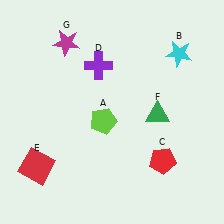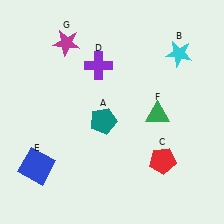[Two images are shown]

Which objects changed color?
A changed from lime to teal. E changed from red to blue.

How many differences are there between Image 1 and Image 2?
There are 2 differences between the two images.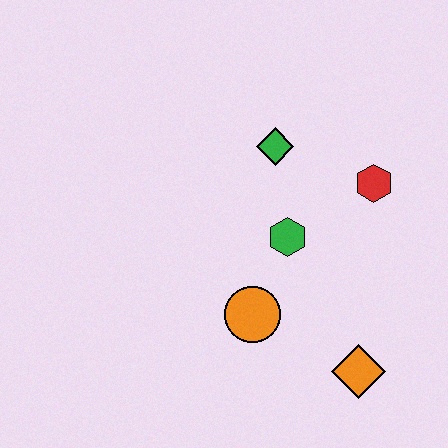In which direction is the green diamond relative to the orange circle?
The green diamond is above the orange circle.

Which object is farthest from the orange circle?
The red hexagon is farthest from the orange circle.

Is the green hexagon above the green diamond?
No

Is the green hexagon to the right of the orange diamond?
No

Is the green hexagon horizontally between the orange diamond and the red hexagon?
No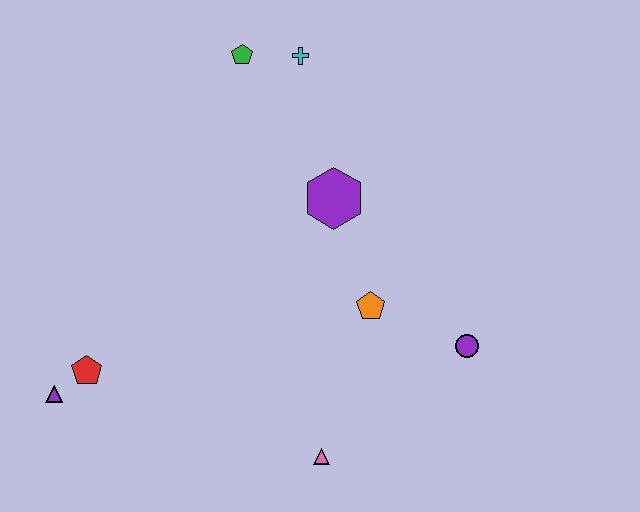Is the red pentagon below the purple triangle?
No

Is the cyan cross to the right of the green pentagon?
Yes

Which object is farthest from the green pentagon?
The pink triangle is farthest from the green pentagon.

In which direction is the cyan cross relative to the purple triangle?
The cyan cross is above the purple triangle.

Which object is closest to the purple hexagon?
The orange pentagon is closest to the purple hexagon.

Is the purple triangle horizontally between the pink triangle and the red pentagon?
No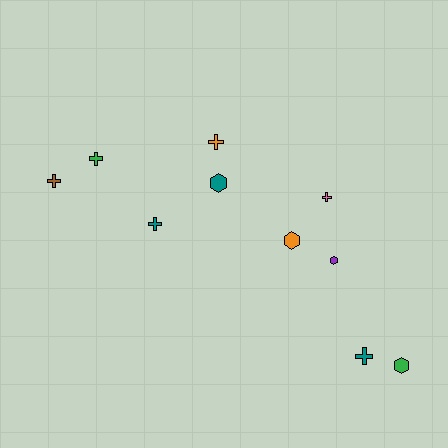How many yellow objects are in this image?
There are no yellow objects.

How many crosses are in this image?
There are 6 crosses.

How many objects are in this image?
There are 10 objects.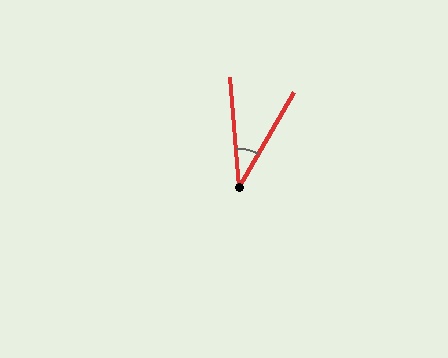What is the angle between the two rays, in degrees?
Approximately 35 degrees.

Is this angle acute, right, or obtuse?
It is acute.